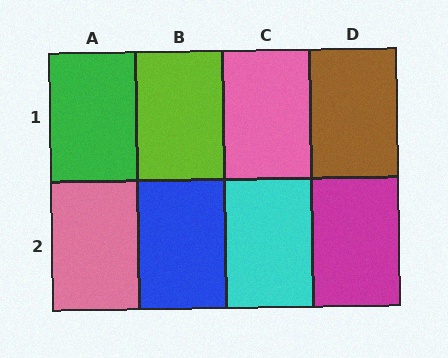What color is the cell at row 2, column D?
Magenta.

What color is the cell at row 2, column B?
Blue.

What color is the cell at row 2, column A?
Pink.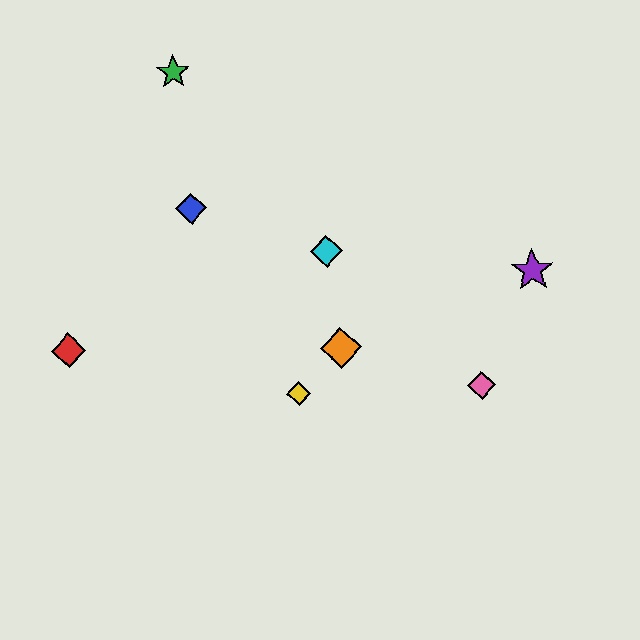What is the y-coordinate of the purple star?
The purple star is at y≈270.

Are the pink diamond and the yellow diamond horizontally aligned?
Yes, both are at y≈385.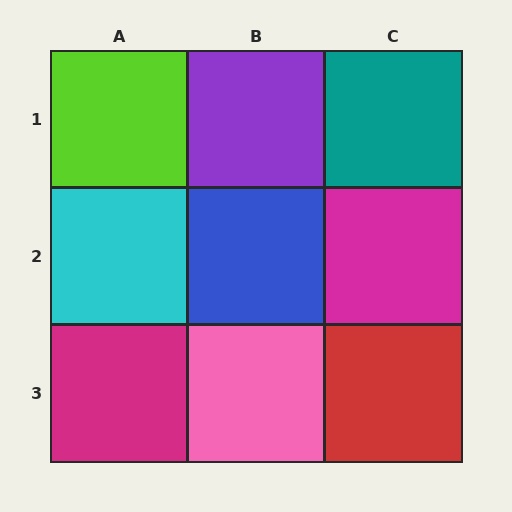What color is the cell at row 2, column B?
Blue.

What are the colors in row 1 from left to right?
Lime, purple, teal.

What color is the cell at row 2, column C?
Magenta.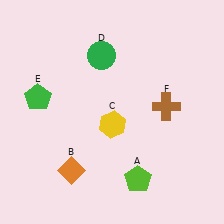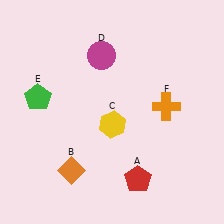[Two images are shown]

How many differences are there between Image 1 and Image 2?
There are 3 differences between the two images.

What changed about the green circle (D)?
In Image 1, D is green. In Image 2, it changed to magenta.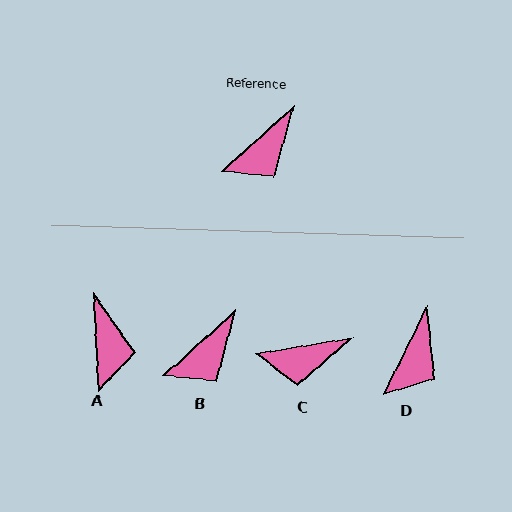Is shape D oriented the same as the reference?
No, it is off by about 22 degrees.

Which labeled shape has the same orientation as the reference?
B.